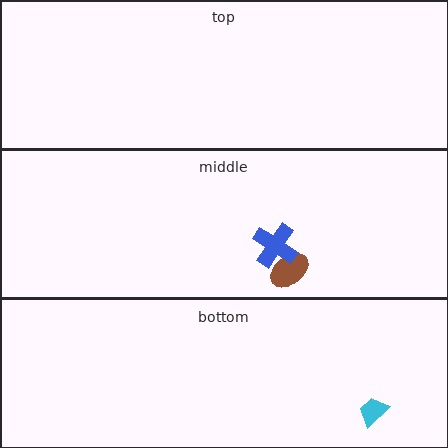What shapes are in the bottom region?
The cyan trapezoid.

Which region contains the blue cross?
The middle region.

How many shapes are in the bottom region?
1.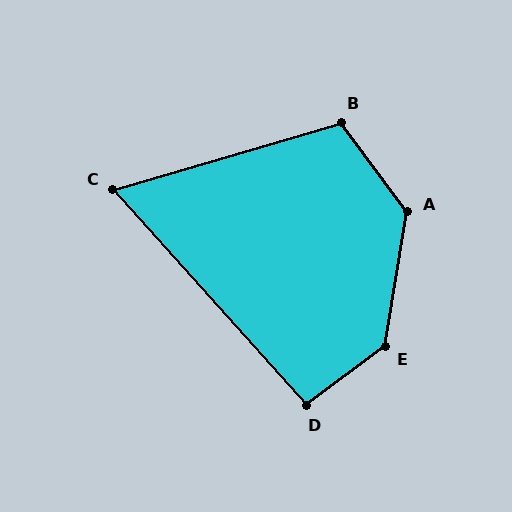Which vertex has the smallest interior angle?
C, at approximately 64 degrees.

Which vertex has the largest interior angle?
E, at approximately 136 degrees.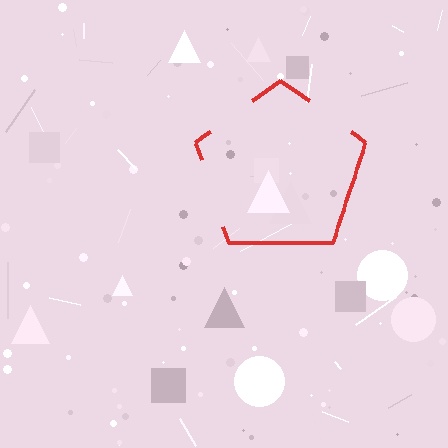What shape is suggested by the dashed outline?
The dashed outline suggests a pentagon.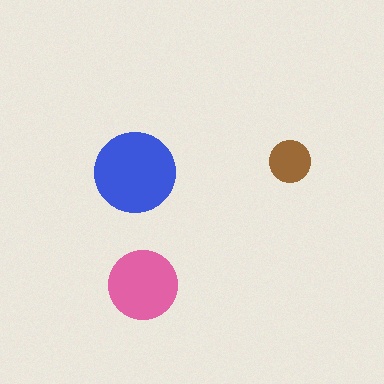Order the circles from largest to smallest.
the blue one, the pink one, the brown one.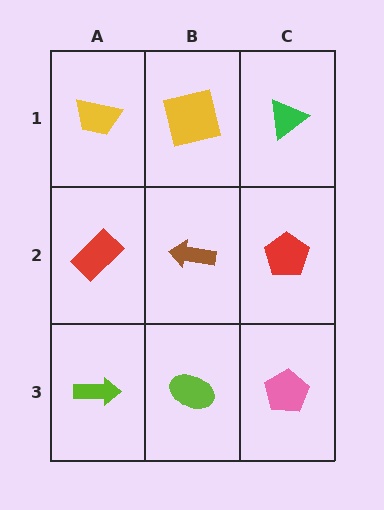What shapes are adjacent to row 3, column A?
A red rectangle (row 2, column A), a lime ellipse (row 3, column B).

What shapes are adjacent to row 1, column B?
A brown arrow (row 2, column B), a yellow trapezoid (row 1, column A), a green triangle (row 1, column C).